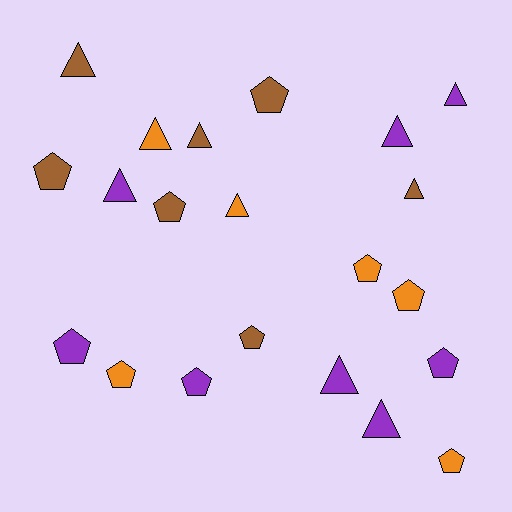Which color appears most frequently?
Purple, with 8 objects.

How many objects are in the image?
There are 21 objects.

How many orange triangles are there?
There are 2 orange triangles.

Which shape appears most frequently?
Pentagon, with 11 objects.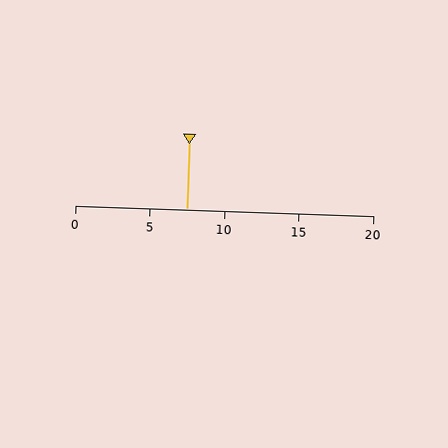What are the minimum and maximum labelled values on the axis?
The axis runs from 0 to 20.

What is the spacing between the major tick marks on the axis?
The major ticks are spaced 5 apart.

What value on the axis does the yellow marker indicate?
The marker indicates approximately 7.5.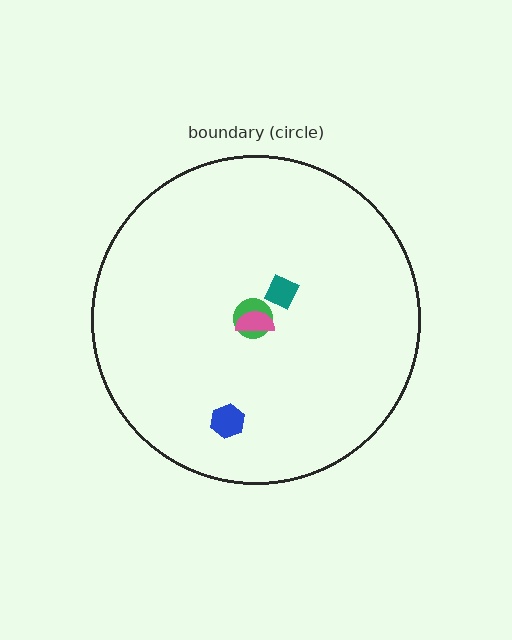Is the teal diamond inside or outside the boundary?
Inside.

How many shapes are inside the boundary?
4 inside, 0 outside.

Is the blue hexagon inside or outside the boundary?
Inside.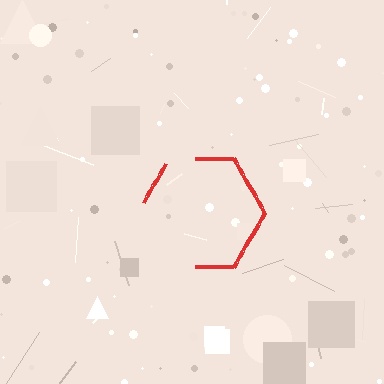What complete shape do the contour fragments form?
The contour fragments form a hexagon.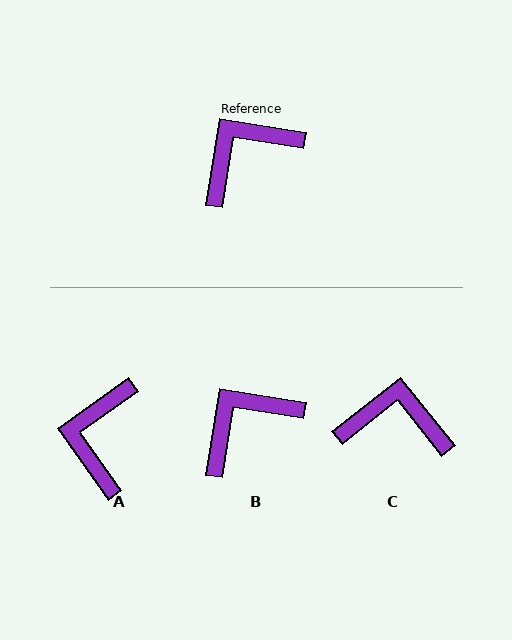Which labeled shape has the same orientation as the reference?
B.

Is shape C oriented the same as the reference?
No, it is off by about 42 degrees.